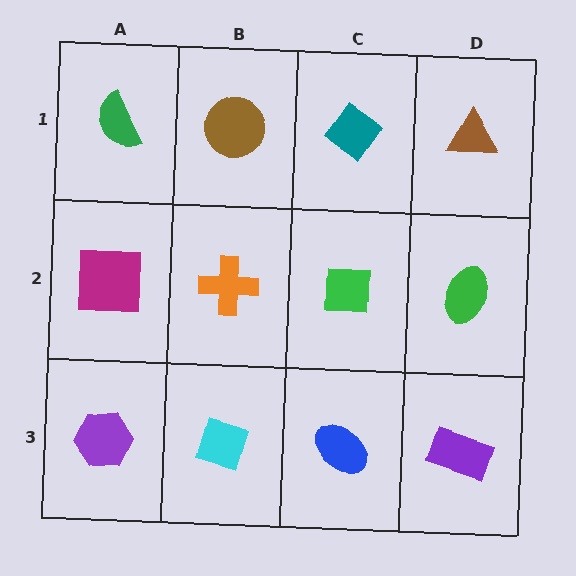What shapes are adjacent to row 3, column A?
A magenta square (row 2, column A), a cyan diamond (row 3, column B).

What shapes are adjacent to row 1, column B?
An orange cross (row 2, column B), a green semicircle (row 1, column A), a teal diamond (row 1, column C).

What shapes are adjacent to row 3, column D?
A green ellipse (row 2, column D), a blue ellipse (row 3, column C).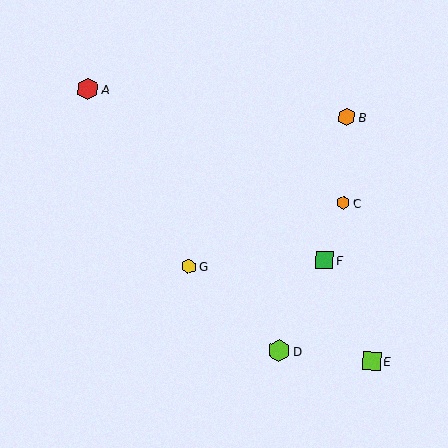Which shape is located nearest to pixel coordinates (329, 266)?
The green square (labeled F) at (325, 260) is nearest to that location.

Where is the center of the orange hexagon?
The center of the orange hexagon is at (347, 117).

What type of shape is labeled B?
Shape B is an orange hexagon.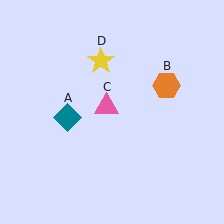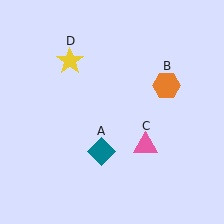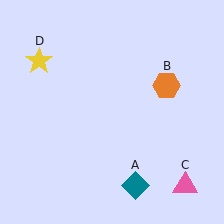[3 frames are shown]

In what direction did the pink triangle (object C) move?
The pink triangle (object C) moved down and to the right.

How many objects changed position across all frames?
3 objects changed position: teal diamond (object A), pink triangle (object C), yellow star (object D).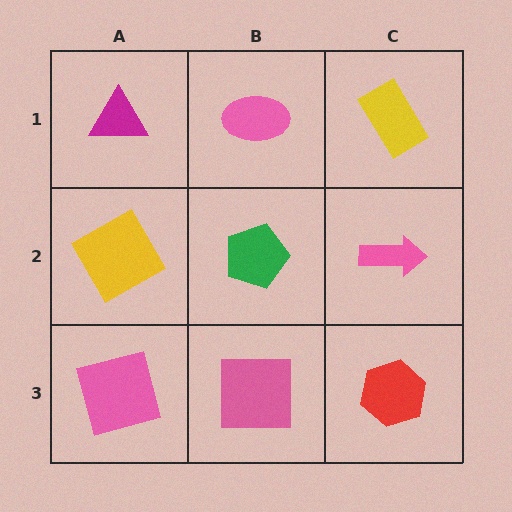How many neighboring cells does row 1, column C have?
2.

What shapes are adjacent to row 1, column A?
A yellow square (row 2, column A), a pink ellipse (row 1, column B).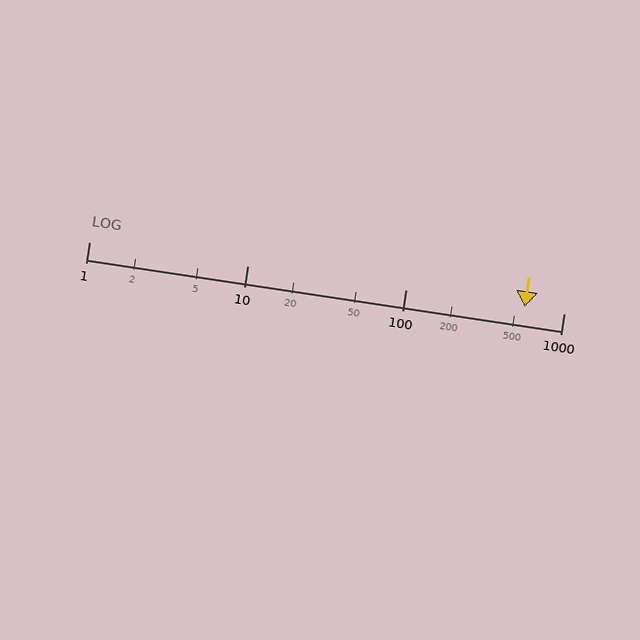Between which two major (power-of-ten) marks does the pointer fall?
The pointer is between 100 and 1000.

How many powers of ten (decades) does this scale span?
The scale spans 3 decades, from 1 to 1000.